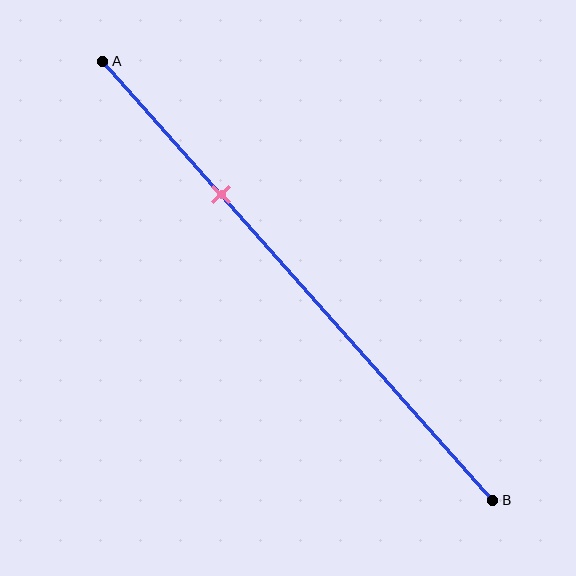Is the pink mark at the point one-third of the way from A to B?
Yes, the mark is approximately at the one-third point.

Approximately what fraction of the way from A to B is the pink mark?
The pink mark is approximately 30% of the way from A to B.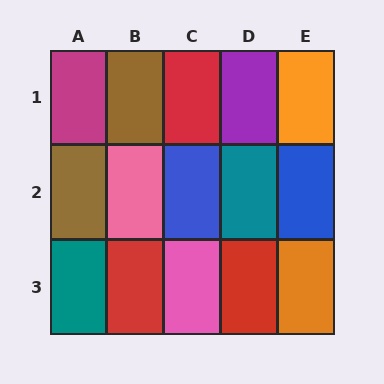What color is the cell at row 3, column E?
Orange.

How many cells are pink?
2 cells are pink.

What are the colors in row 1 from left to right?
Magenta, brown, red, purple, orange.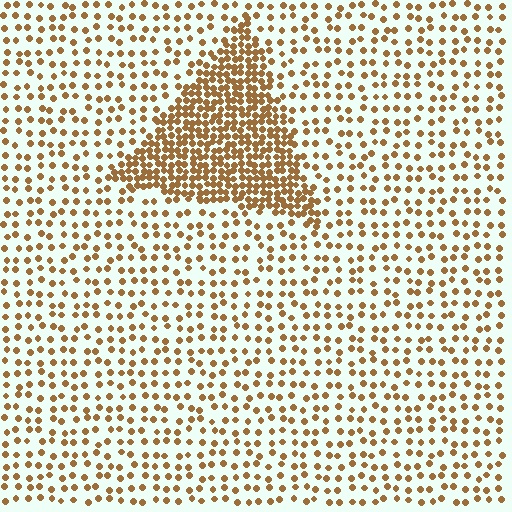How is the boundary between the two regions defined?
The boundary is defined by a change in element density (approximately 2.7x ratio). All elements are the same color, size, and shape.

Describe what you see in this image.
The image contains small brown elements arranged at two different densities. A triangle-shaped region is visible where the elements are more densely packed than the surrounding area.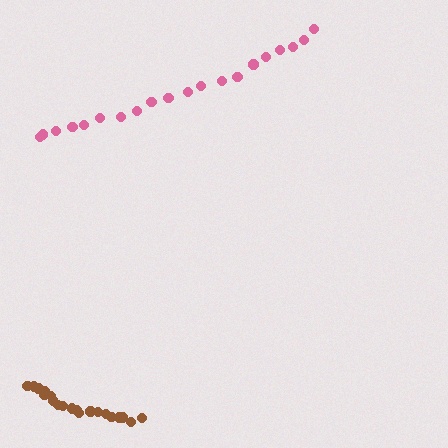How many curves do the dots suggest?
There are 2 distinct paths.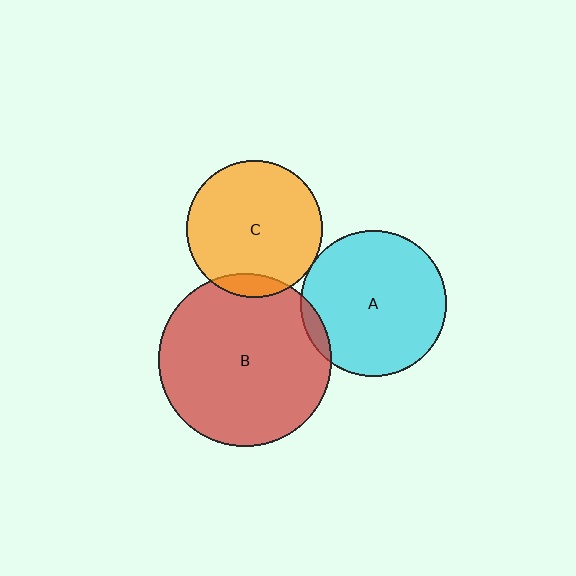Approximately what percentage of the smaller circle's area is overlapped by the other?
Approximately 5%.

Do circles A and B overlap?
Yes.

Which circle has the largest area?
Circle B (red).